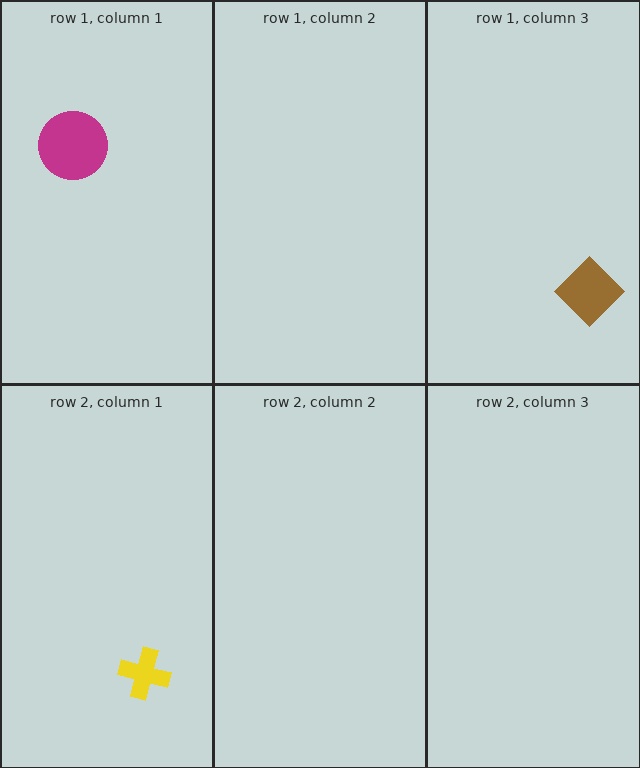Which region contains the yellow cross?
The row 2, column 1 region.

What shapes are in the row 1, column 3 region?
The brown diamond.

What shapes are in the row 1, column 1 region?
The magenta circle.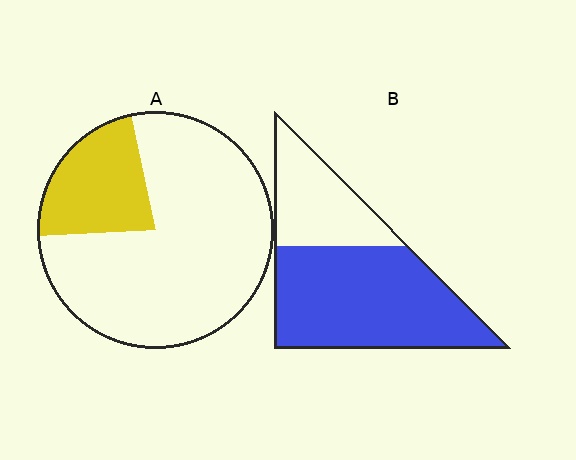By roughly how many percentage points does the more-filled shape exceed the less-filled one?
By roughly 45 percentage points (B over A).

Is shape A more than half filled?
No.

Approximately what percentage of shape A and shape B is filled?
A is approximately 25% and B is approximately 70%.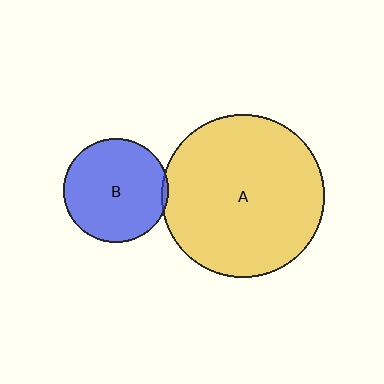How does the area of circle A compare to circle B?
Approximately 2.4 times.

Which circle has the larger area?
Circle A (yellow).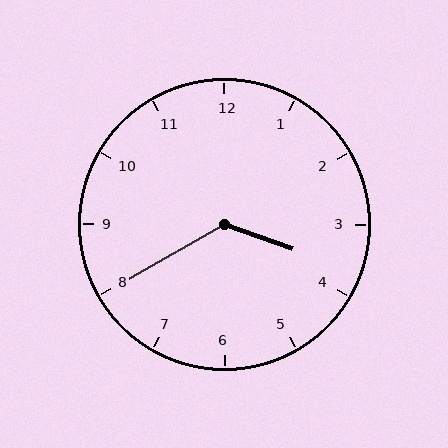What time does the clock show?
3:40.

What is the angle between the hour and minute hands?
Approximately 130 degrees.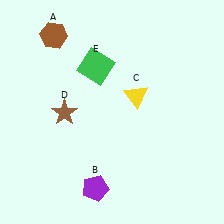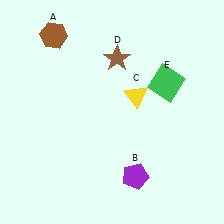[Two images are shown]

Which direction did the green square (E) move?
The green square (E) moved right.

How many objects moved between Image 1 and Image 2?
3 objects moved between the two images.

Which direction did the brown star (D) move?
The brown star (D) moved up.